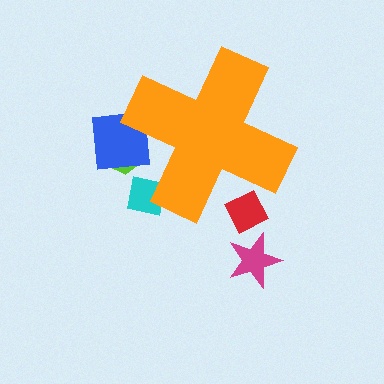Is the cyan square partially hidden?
Yes, the cyan square is partially hidden behind the orange cross.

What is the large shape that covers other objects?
An orange cross.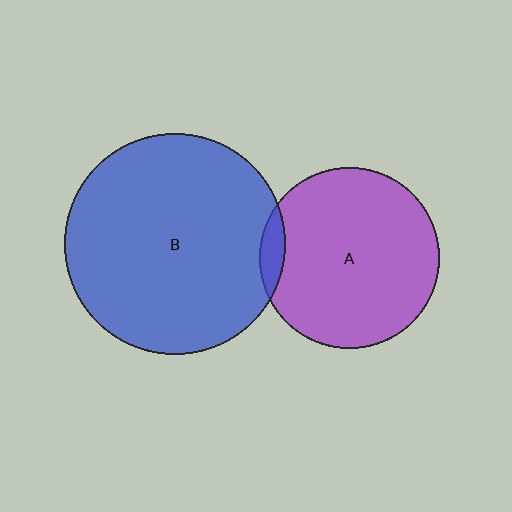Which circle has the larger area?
Circle B (blue).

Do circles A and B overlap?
Yes.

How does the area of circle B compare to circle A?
Approximately 1.5 times.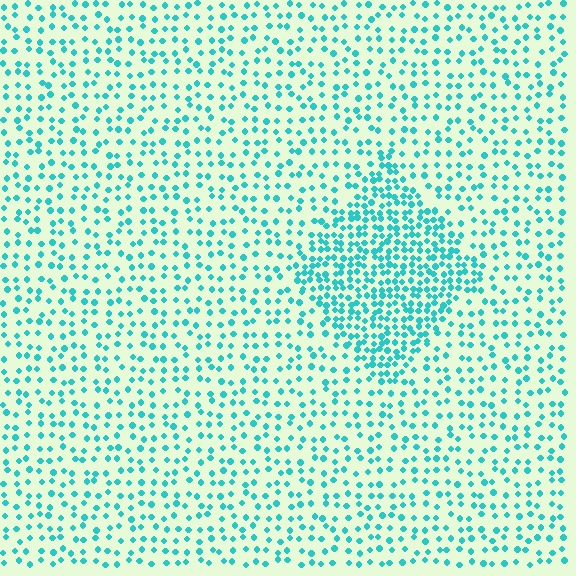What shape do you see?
I see a diamond.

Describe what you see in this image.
The image contains small cyan elements arranged at two different densities. A diamond-shaped region is visible where the elements are more densely packed than the surrounding area.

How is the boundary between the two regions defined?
The boundary is defined by a change in element density (approximately 2.2x ratio). All elements are the same color, size, and shape.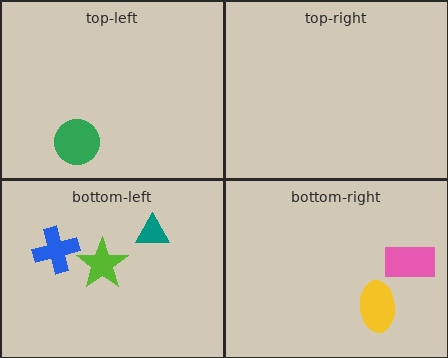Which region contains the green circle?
The top-left region.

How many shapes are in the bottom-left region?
3.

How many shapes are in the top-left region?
1.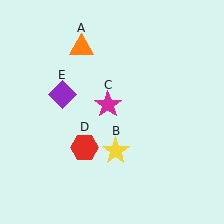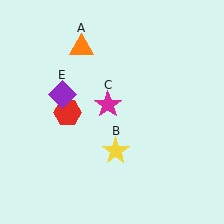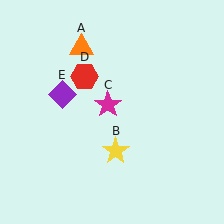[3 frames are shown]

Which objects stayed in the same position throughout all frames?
Orange triangle (object A) and yellow star (object B) and magenta star (object C) and purple diamond (object E) remained stationary.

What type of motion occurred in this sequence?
The red hexagon (object D) rotated clockwise around the center of the scene.